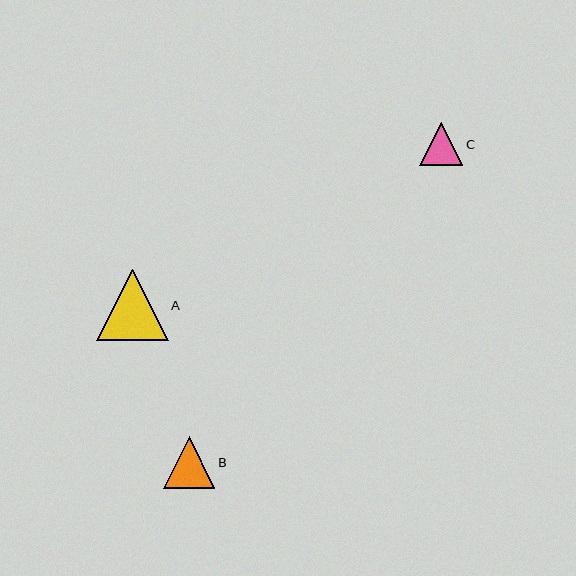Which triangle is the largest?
Triangle A is the largest with a size of approximately 71 pixels.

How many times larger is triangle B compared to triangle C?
Triangle B is approximately 1.2 times the size of triangle C.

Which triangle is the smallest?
Triangle C is the smallest with a size of approximately 43 pixels.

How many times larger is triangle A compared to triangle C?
Triangle A is approximately 1.7 times the size of triangle C.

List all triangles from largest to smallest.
From largest to smallest: A, B, C.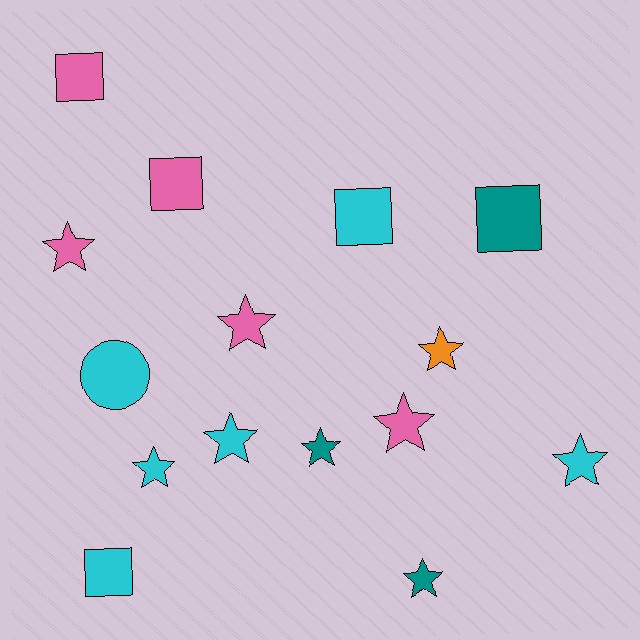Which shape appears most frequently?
Star, with 9 objects.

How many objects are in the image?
There are 15 objects.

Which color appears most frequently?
Cyan, with 6 objects.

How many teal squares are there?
There is 1 teal square.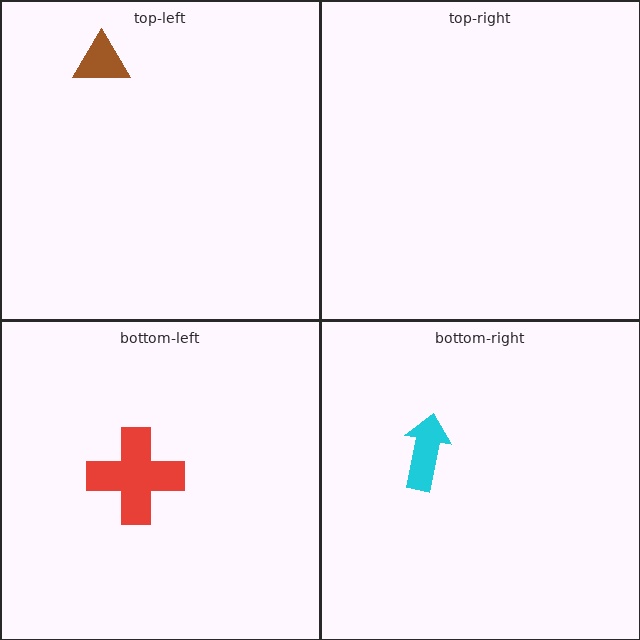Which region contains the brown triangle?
The top-left region.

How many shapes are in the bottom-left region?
1.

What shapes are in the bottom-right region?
The cyan arrow.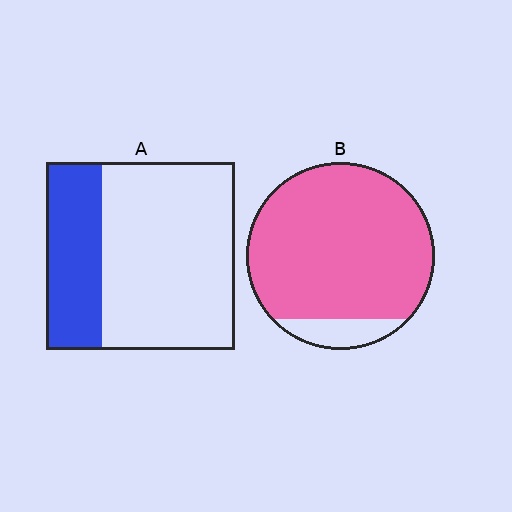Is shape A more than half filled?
No.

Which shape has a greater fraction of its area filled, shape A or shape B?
Shape B.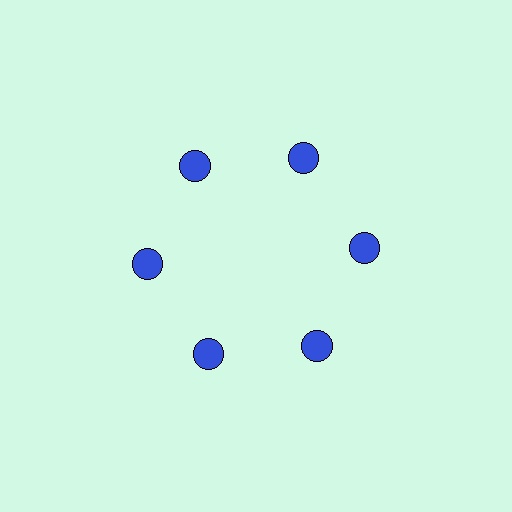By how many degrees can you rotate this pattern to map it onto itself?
The pattern maps onto itself every 60 degrees of rotation.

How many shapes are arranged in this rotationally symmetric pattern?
There are 6 shapes, arranged in 6 groups of 1.